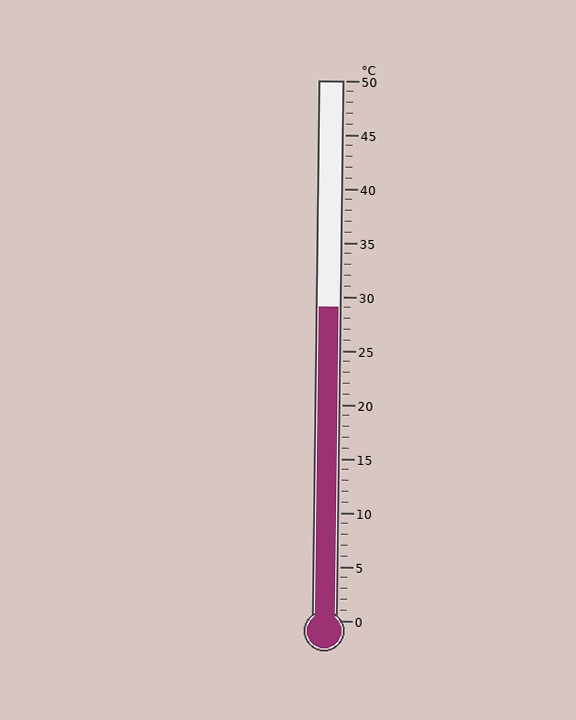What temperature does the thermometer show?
The thermometer shows approximately 29°C.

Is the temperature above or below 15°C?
The temperature is above 15°C.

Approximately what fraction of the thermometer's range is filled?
The thermometer is filled to approximately 60% of its range.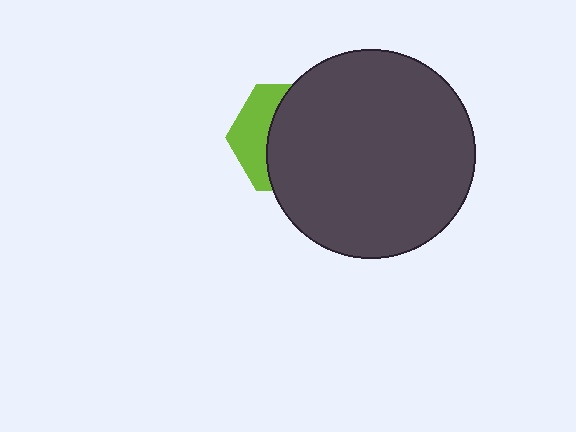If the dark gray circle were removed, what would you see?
You would see the complete lime hexagon.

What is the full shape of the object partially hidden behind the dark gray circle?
The partially hidden object is a lime hexagon.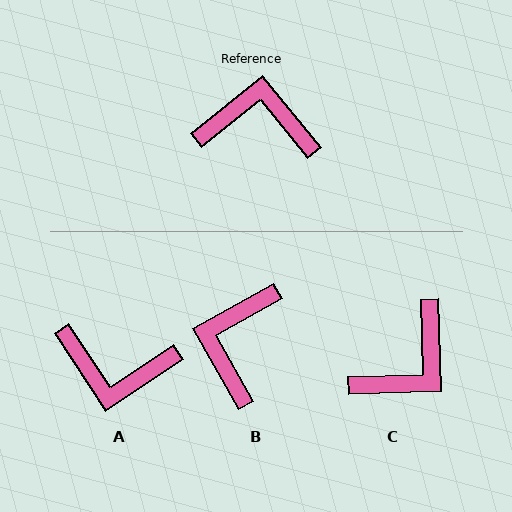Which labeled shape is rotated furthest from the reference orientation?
A, about 175 degrees away.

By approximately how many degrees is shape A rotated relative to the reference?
Approximately 175 degrees counter-clockwise.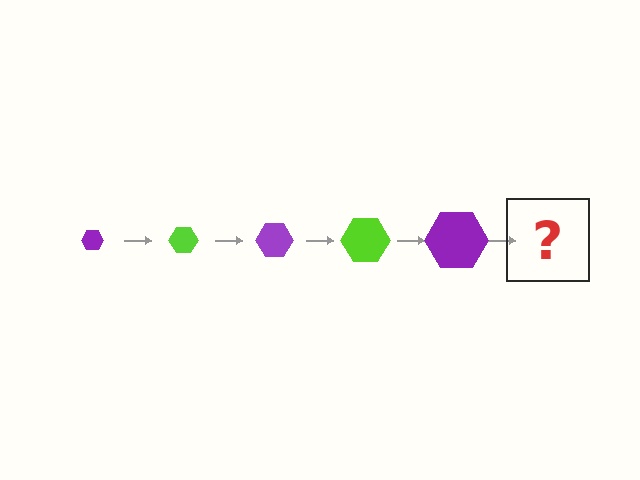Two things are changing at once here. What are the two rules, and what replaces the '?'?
The two rules are that the hexagon grows larger each step and the color cycles through purple and lime. The '?' should be a lime hexagon, larger than the previous one.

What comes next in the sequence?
The next element should be a lime hexagon, larger than the previous one.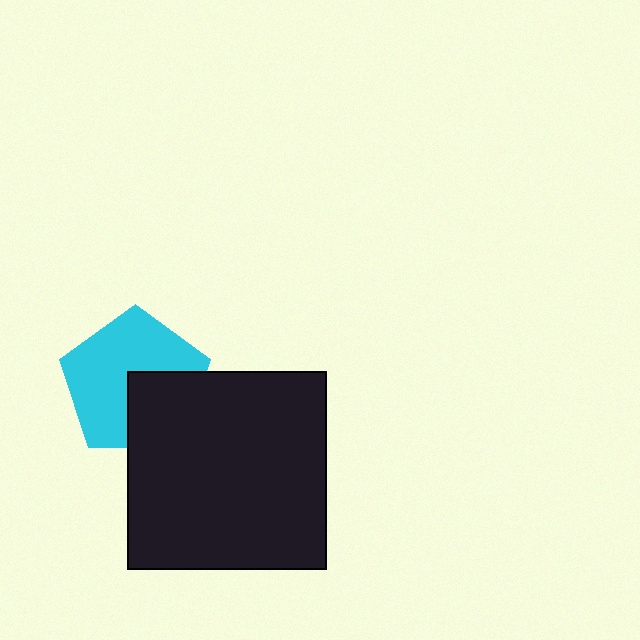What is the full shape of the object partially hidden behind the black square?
The partially hidden object is a cyan pentagon.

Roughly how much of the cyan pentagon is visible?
Most of it is visible (roughly 66%).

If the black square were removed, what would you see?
You would see the complete cyan pentagon.